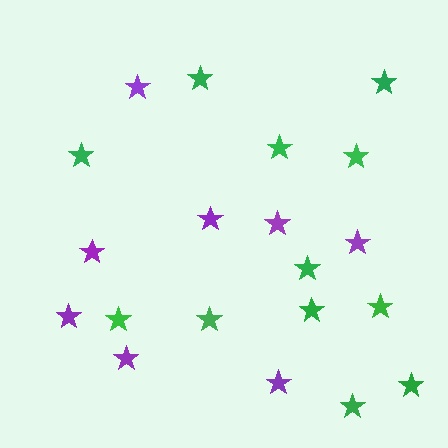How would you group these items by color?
There are 2 groups: one group of green stars (12) and one group of purple stars (8).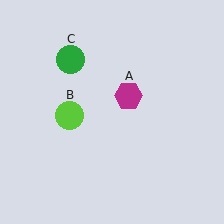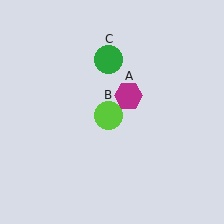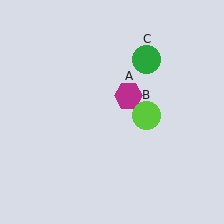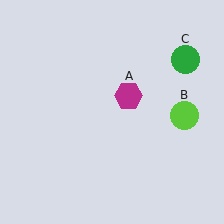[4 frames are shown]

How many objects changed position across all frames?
2 objects changed position: lime circle (object B), green circle (object C).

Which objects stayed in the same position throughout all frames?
Magenta hexagon (object A) remained stationary.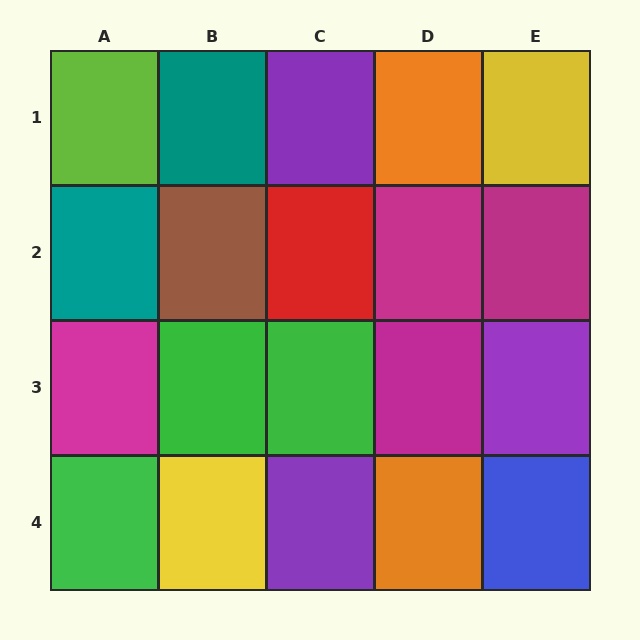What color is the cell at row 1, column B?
Teal.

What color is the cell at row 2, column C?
Red.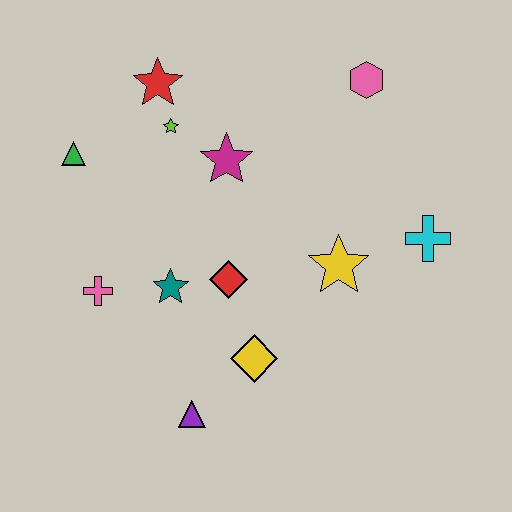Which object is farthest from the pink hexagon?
The purple triangle is farthest from the pink hexagon.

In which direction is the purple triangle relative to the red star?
The purple triangle is below the red star.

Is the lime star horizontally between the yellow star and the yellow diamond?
No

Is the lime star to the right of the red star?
Yes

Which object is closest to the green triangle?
The lime star is closest to the green triangle.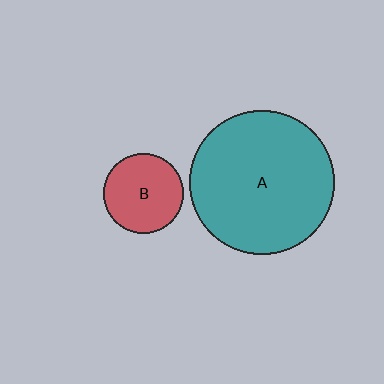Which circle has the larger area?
Circle A (teal).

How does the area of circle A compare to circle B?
Approximately 3.2 times.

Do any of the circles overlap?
No, none of the circles overlap.